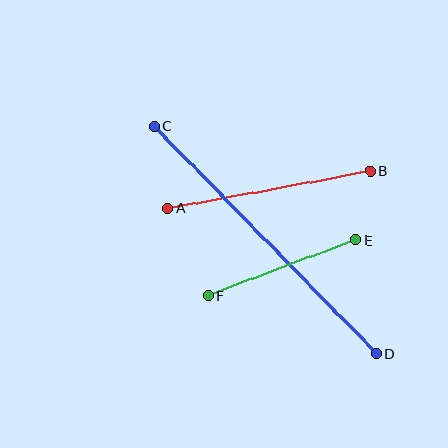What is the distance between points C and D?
The distance is approximately 318 pixels.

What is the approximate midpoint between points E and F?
The midpoint is at approximately (282, 268) pixels.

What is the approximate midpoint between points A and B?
The midpoint is at approximately (269, 190) pixels.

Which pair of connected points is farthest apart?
Points C and D are farthest apart.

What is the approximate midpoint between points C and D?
The midpoint is at approximately (265, 240) pixels.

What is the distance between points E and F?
The distance is approximately 157 pixels.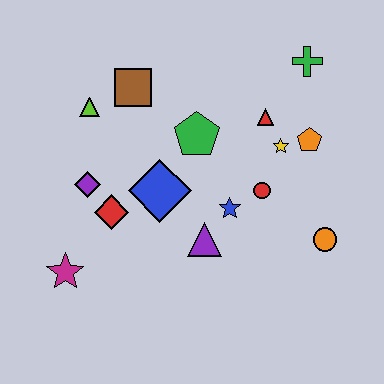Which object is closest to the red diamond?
The purple diamond is closest to the red diamond.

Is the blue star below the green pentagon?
Yes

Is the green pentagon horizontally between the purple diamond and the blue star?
Yes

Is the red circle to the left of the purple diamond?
No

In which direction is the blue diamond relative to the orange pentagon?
The blue diamond is to the left of the orange pentagon.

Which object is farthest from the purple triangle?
The green cross is farthest from the purple triangle.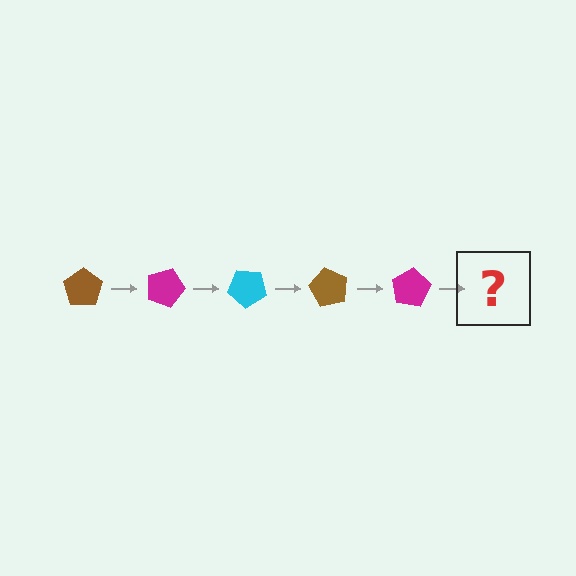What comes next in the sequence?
The next element should be a cyan pentagon, rotated 100 degrees from the start.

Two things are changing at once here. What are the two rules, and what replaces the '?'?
The two rules are that it rotates 20 degrees each step and the color cycles through brown, magenta, and cyan. The '?' should be a cyan pentagon, rotated 100 degrees from the start.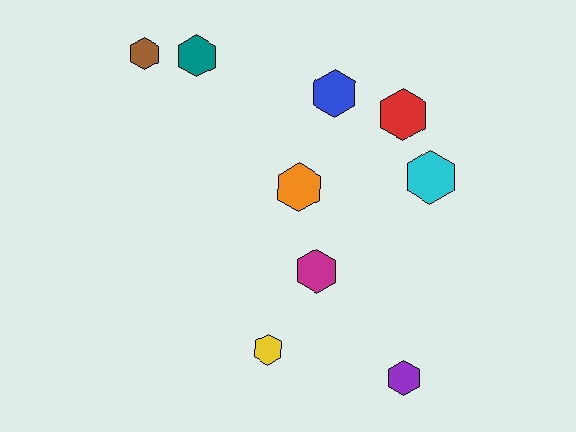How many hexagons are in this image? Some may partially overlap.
There are 9 hexagons.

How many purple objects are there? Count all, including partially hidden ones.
There is 1 purple object.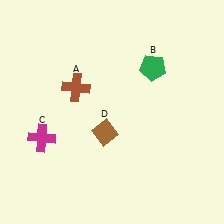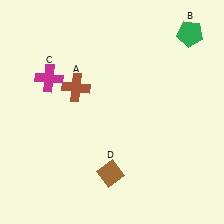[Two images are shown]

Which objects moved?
The objects that moved are: the green pentagon (B), the magenta cross (C), the brown diamond (D).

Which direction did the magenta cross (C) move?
The magenta cross (C) moved up.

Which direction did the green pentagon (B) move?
The green pentagon (B) moved right.